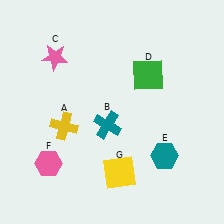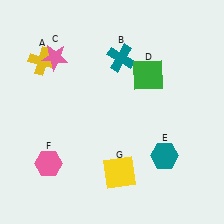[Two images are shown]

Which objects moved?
The objects that moved are: the yellow cross (A), the teal cross (B).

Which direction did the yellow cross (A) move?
The yellow cross (A) moved up.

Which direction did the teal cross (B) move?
The teal cross (B) moved up.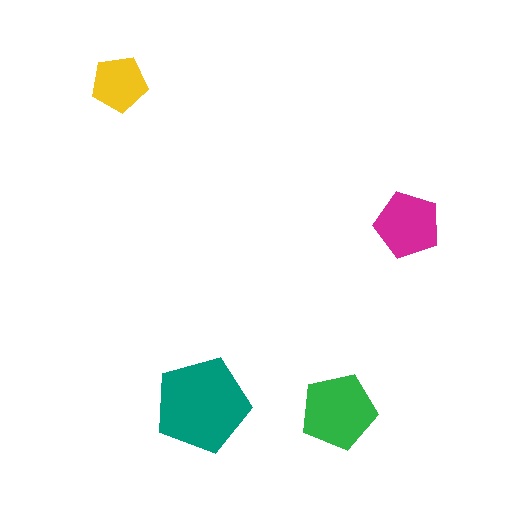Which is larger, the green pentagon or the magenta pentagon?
The green one.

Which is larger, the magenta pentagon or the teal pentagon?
The teal one.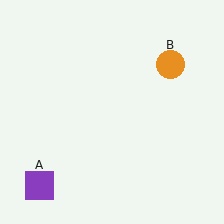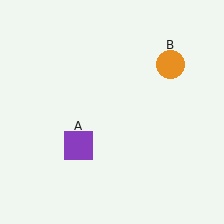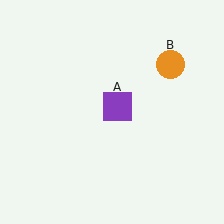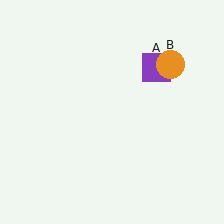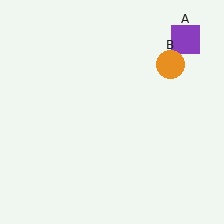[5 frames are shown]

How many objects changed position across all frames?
1 object changed position: purple square (object A).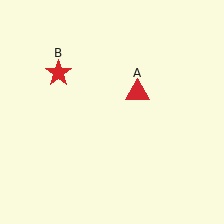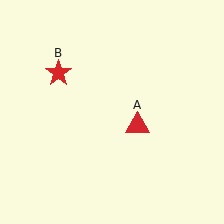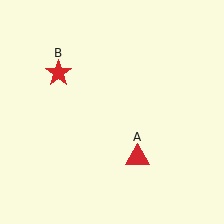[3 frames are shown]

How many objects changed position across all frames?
1 object changed position: red triangle (object A).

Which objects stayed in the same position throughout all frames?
Red star (object B) remained stationary.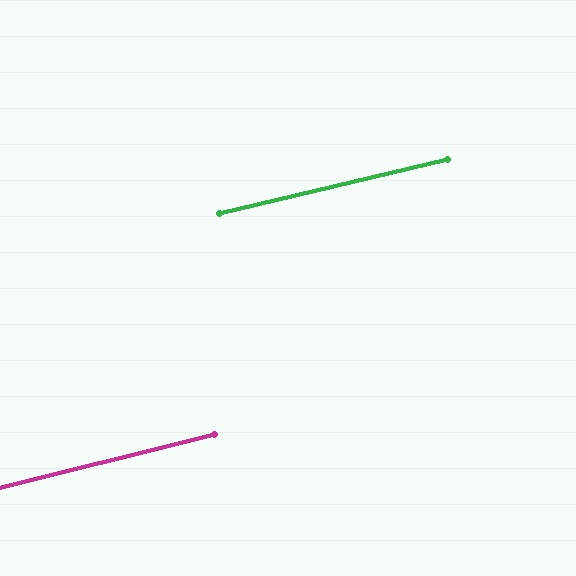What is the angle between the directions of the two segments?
Approximately 0 degrees.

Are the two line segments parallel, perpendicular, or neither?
Parallel — their directions differ by only 0.3°.